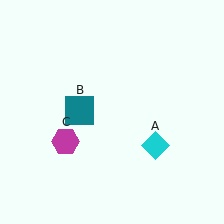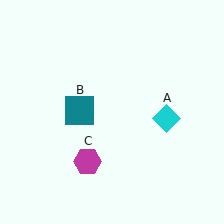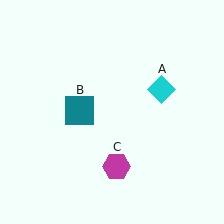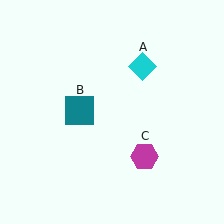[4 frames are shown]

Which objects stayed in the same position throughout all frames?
Teal square (object B) remained stationary.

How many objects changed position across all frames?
2 objects changed position: cyan diamond (object A), magenta hexagon (object C).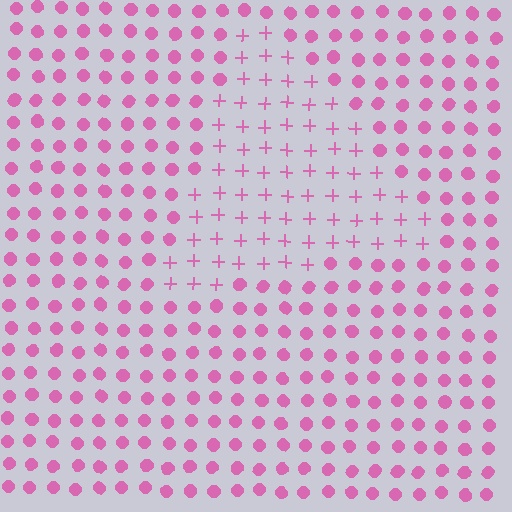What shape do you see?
I see a triangle.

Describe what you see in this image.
The image is filled with small pink elements arranged in a uniform grid. A triangle-shaped region contains plus signs, while the surrounding area contains circles. The boundary is defined purely by the change in element shape.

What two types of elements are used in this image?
The image uses plus signs inside the triangle region and circles outside it.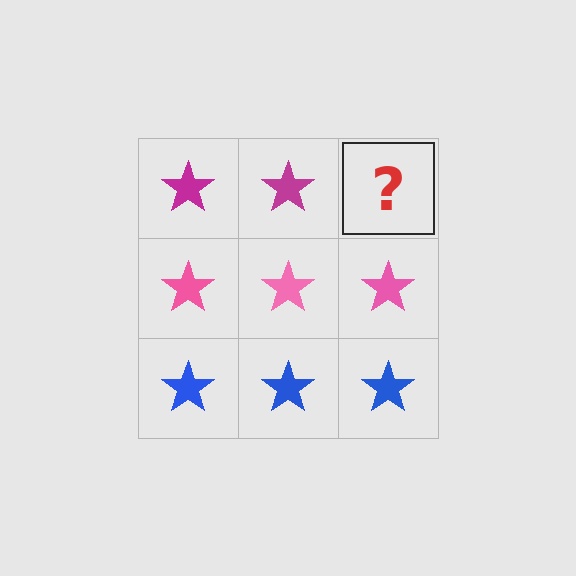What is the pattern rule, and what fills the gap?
The rule is that each row has a consistent color. The gap should be filled with a magenta star.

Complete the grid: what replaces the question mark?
The question mark should be replaced with a magenta star.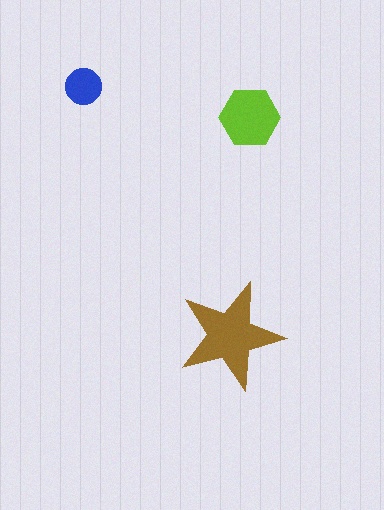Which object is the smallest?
The blue circle.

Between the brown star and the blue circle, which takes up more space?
The brown star.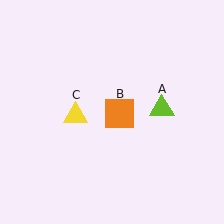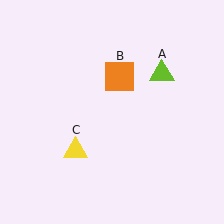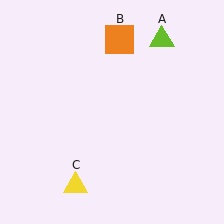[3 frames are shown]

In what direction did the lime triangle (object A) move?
The lime triangle (object A) moved up.